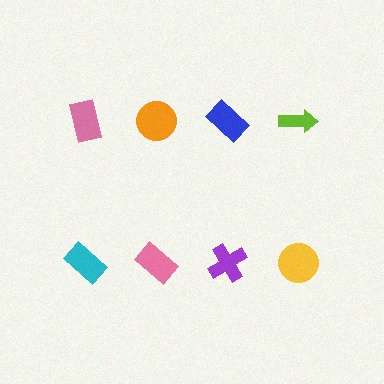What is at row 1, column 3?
A blue rectangle.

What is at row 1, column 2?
An orange circle.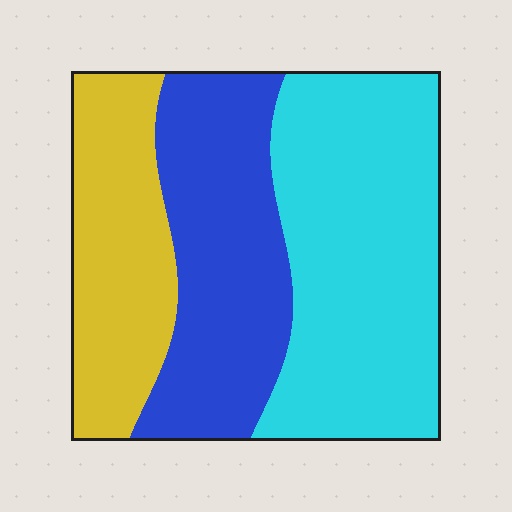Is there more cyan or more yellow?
Cyan.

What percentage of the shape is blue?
Blue covers around 30% of the shape.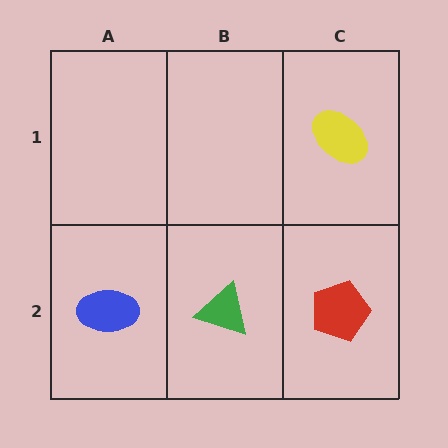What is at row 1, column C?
A yellow ellipse.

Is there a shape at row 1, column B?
No, that cell is empty.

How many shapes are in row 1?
1 shape.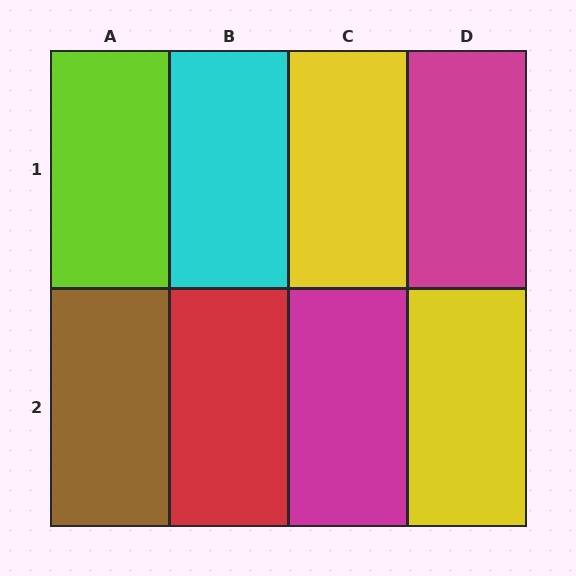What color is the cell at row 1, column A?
Lime.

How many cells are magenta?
2 cells are magenta.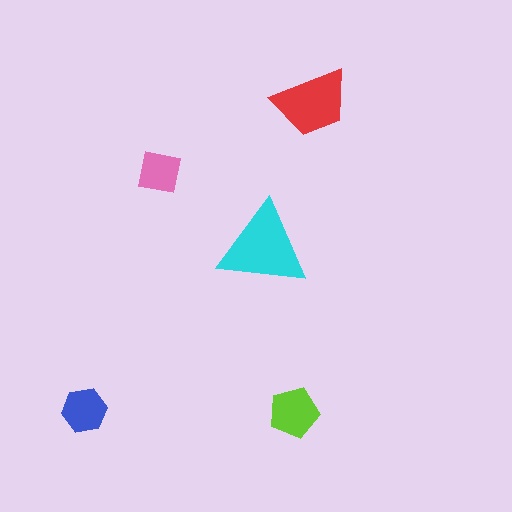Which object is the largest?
The cyan triangle.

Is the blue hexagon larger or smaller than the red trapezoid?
Smaller.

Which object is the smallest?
The pink square.